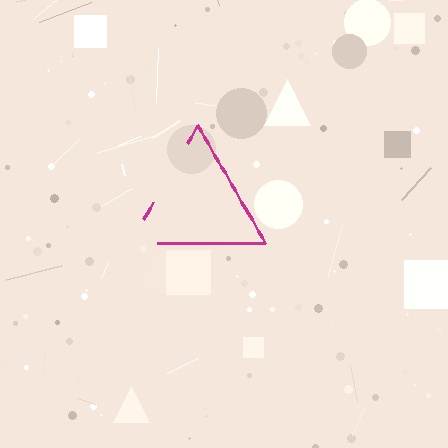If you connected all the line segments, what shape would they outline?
They would outline a triangle.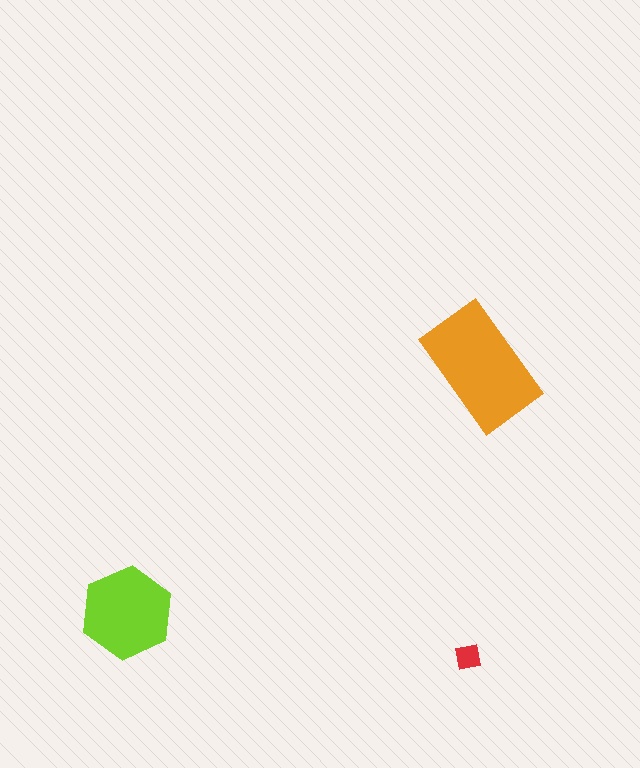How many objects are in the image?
There are 3 objects in the image.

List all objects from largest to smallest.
The orange rectangle, the lime hexagon, the red square.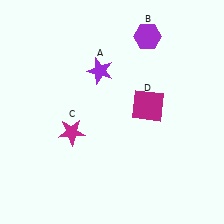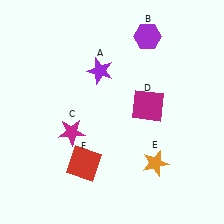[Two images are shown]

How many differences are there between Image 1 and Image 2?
There are 2 differences between the two images.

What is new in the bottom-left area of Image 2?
A red square (F) was added in the bottom-left area of Image 2.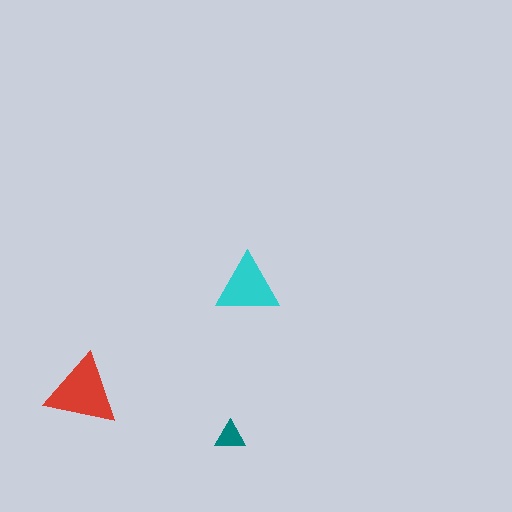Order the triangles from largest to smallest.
the red one, the cyan one, the teal one.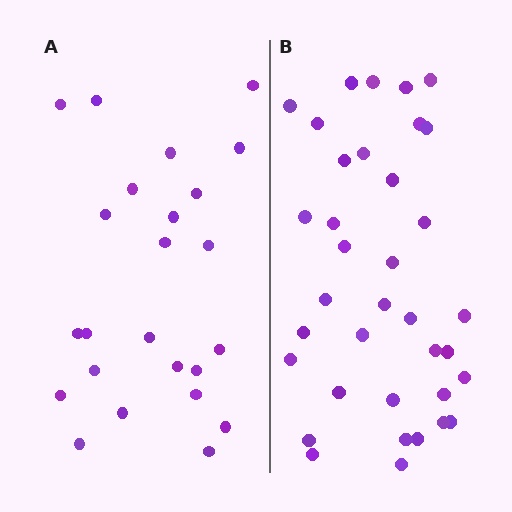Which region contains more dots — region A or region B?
Region B (the right region) has more dots.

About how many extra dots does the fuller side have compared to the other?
Region B has roughly 12 or so more dots than region A.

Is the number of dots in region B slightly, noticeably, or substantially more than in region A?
Region B has substantially more. The ratio is roughly 1.5 to 1.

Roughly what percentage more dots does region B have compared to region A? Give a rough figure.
About 50% more.